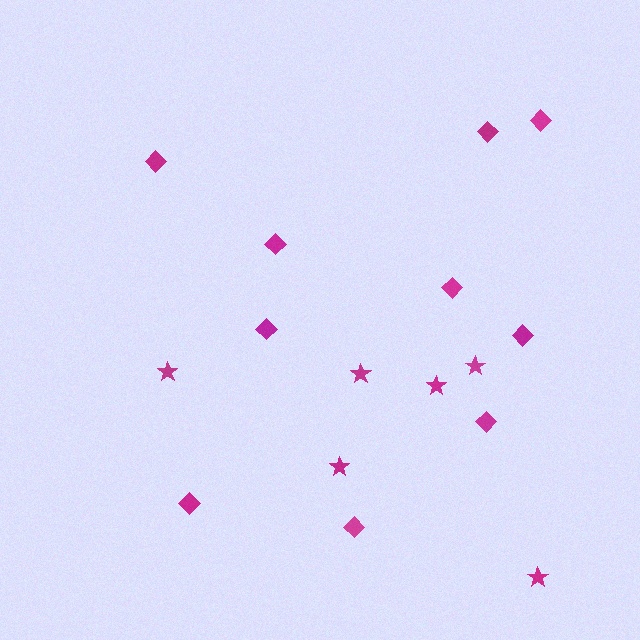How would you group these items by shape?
There are 2 groups: one group of stars (6) and one group of diamonds (10).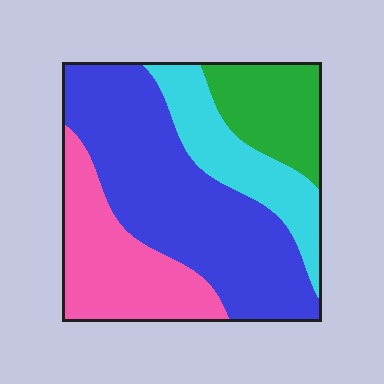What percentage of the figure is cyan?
Cyan takes up about one sixth (1/6) of the figure.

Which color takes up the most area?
Blue, at roughly 45%.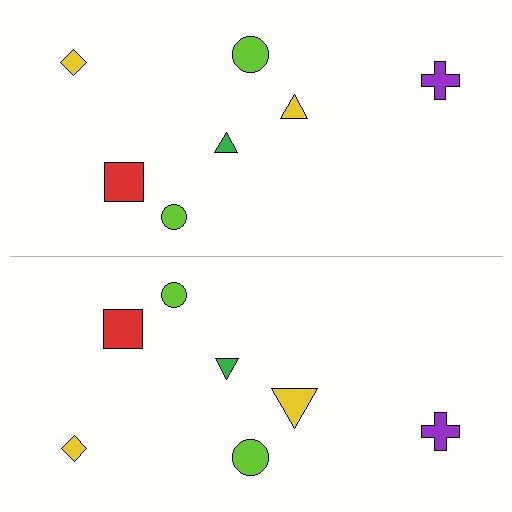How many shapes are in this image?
There are 14 shapes in this image.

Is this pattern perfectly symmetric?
No, the pattern is not perfectly symmetric. The yellow triangle on the bottom side has a different size than its mirror counterpart.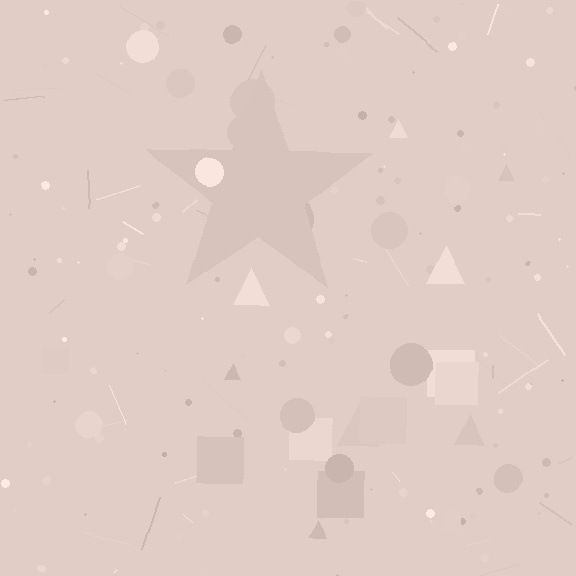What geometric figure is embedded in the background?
A star is embedded in the background.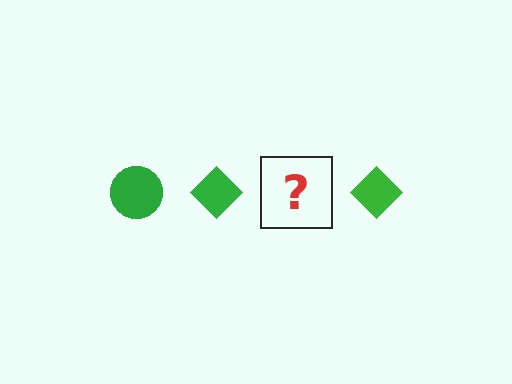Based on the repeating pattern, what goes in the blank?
The blank should be a green circle.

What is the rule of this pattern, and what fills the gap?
The rule is that the pattern cycles through circle, diamond shapes in green. The gap should be filled with a green circle.